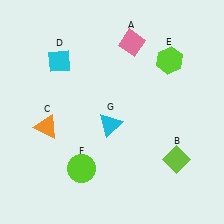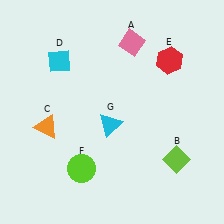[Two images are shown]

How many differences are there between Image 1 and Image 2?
There is 1 difference between the two images.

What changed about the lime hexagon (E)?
In Image 1, E is lime. In Image 2, it changed to red.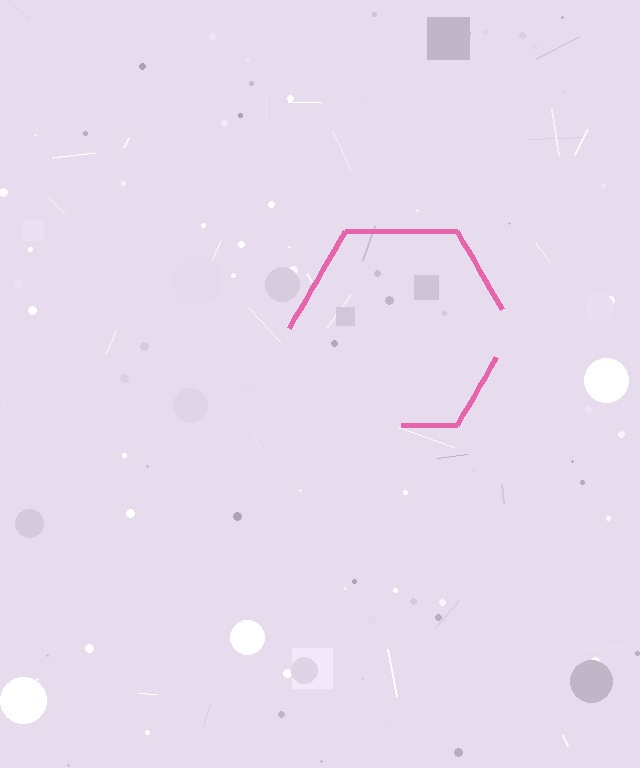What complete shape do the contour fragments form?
The contour fragments form a hexagon.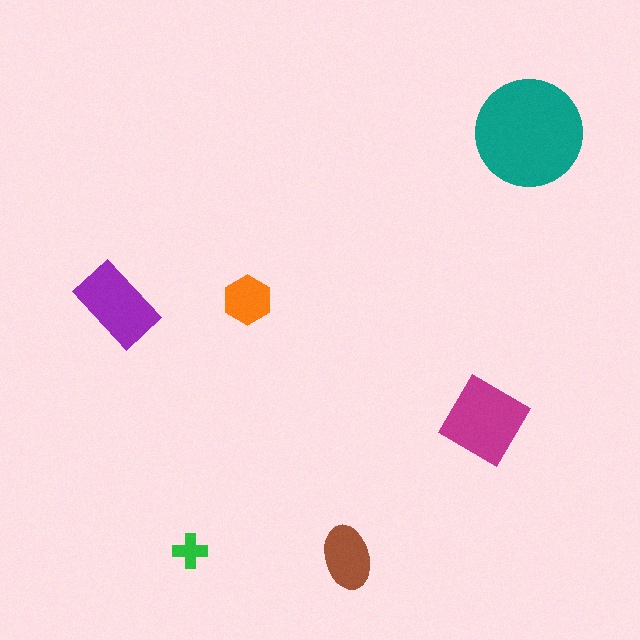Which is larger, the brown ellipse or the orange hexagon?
The brown ellipse.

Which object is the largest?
The teal circle.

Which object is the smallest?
The green cross.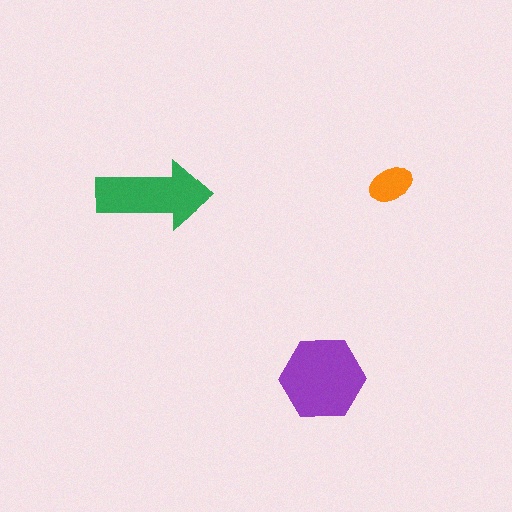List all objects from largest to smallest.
The purple hexagon, the green arrow, the orange ellipse.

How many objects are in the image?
There are 3 objects in the image.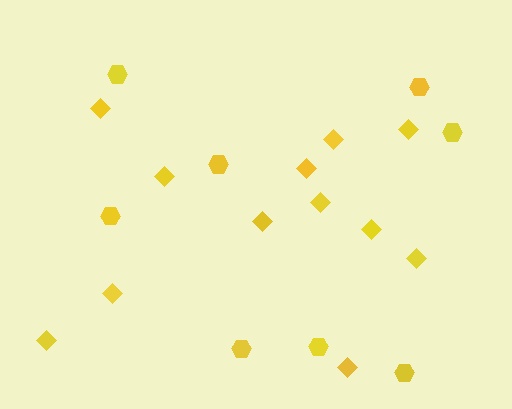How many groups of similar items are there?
There are 2 groups: one group of hexagons (8) and one group of diamonds (12).